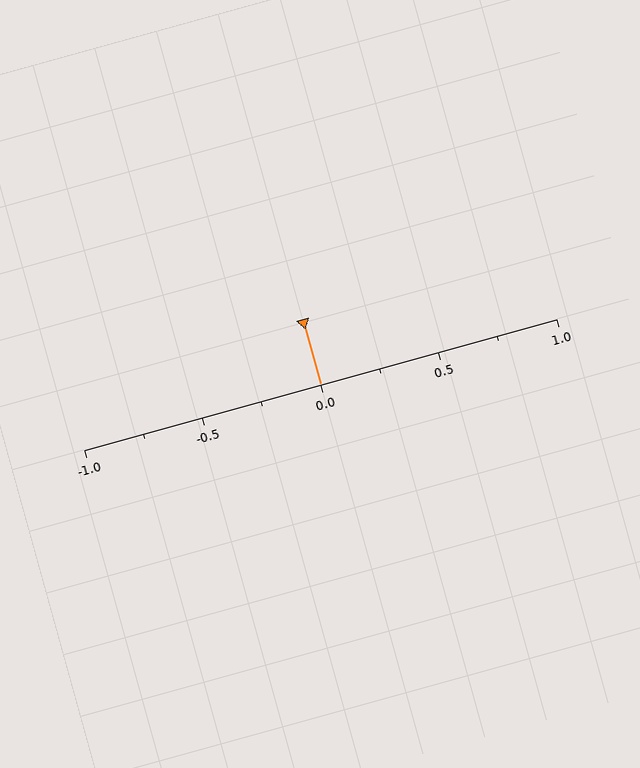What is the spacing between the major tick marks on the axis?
The major ticks are spaced 0.5 apart.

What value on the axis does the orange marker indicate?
The marker indicates approximately 0.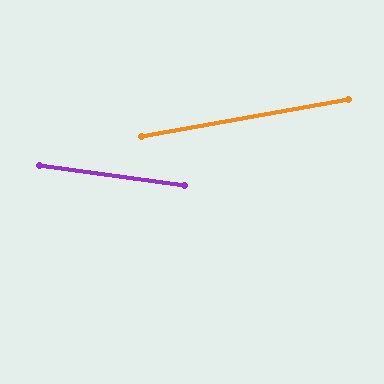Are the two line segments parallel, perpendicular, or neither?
Neither parallel nor perpendicular — they differ by about 18°.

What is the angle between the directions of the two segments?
Approximately 18 degrees.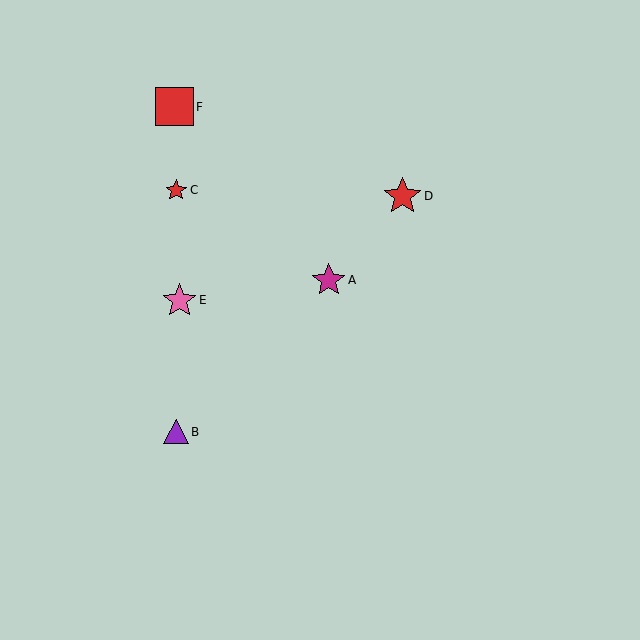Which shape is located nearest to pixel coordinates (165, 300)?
The pink star (labeled E) at (180, 300) is nearest to that location.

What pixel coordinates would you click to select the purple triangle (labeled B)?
Click at (176, 432) to select the purple triangle B.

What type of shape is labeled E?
Shape E is a pink star.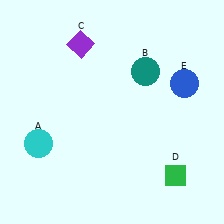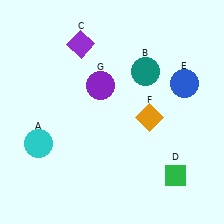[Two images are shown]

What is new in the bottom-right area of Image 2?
An orange diamond (F) was added in the bottom-right area of Image 2.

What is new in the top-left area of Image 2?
A purple circle (G) was added in the top-left area of Image 2.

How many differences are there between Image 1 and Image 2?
There are 2 differences between the two images.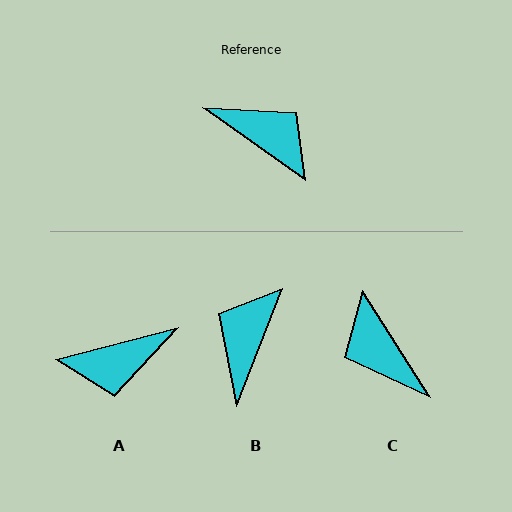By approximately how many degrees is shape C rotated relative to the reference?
Approximately 158 degrees counter-clockwise.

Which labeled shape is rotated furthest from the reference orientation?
C, about 158 degrees away.